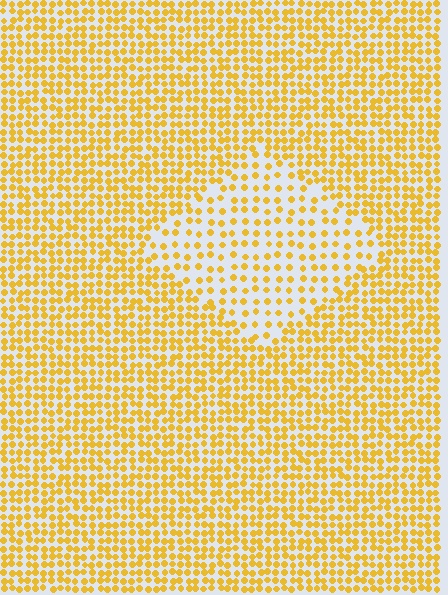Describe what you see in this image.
The image contains small yellow elements arranged at two different densities. A diamond-shaped region is visible where the elements are less densely packed than the surrounding area.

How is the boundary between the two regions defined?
The boundary is defined by a change in element density (approximately 2.0x ratio). All elements are the same color, size, and shape.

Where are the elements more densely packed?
The elements are more densely packed outside the diamond boundary.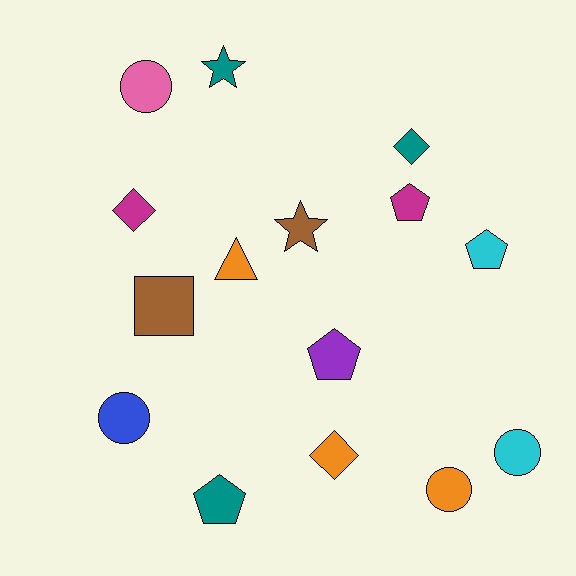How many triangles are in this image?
There is 1 triangle.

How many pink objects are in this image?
There is 1 pink object.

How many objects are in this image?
There are 15 objects.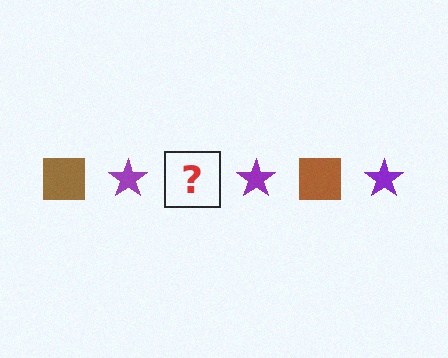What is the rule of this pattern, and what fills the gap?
The rule is that the pattern alternates between brown square and purple star. The gap should be filled with a brown square.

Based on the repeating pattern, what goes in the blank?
The blank should be a brown square.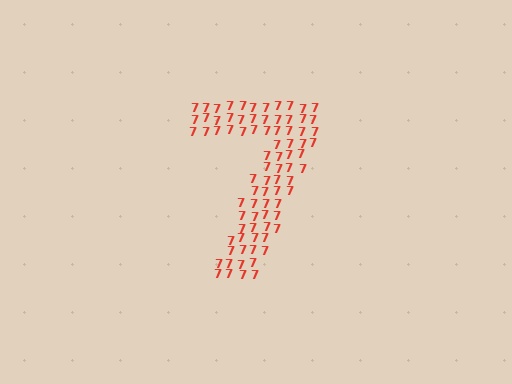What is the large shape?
The large shape is the digit 7.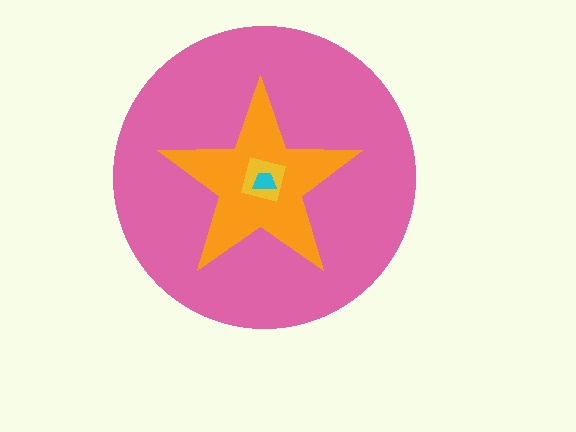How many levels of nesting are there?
4.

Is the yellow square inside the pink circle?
Yes.